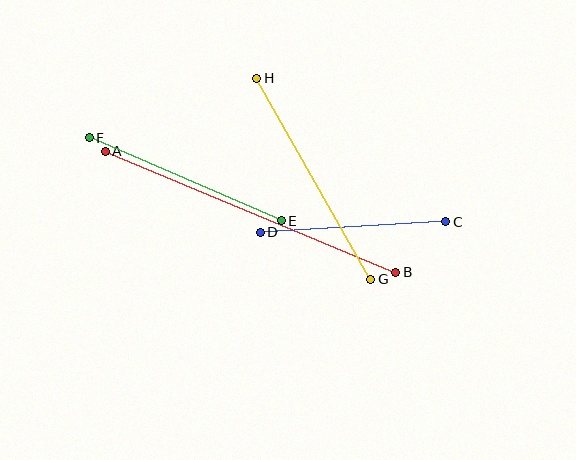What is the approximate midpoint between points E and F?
The midpoint is at approximately (185, 179) pixels.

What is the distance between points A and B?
The distance is approximately 315 pixels.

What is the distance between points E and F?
The distance is approximately 209 pixels.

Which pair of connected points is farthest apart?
Points A and B are farthest apart.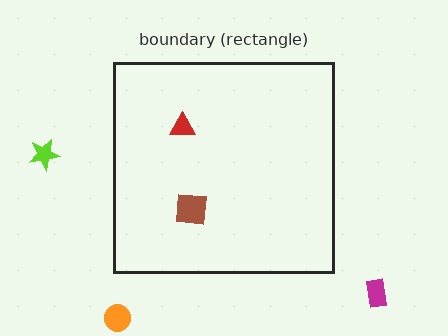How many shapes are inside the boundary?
2 inside, 3 outside.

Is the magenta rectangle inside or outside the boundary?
Outside.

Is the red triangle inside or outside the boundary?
Inside.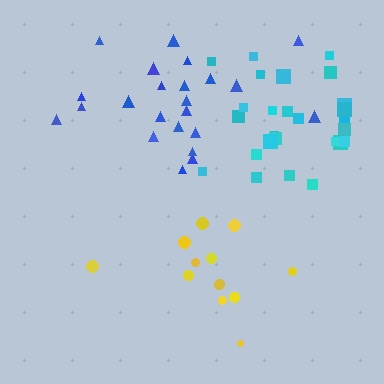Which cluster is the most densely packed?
Cyan.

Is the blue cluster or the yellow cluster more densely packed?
Blue.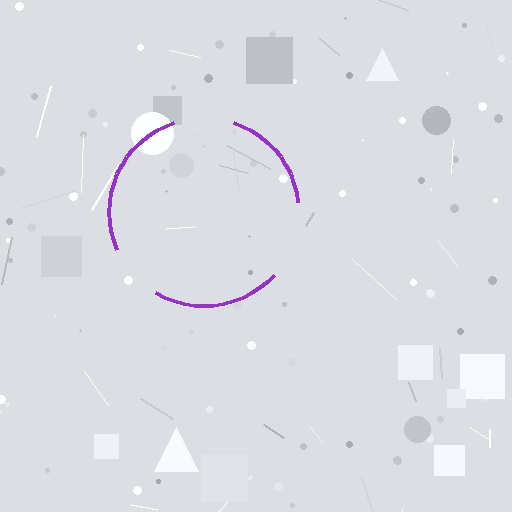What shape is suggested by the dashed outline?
The dashed outline suggests a circle.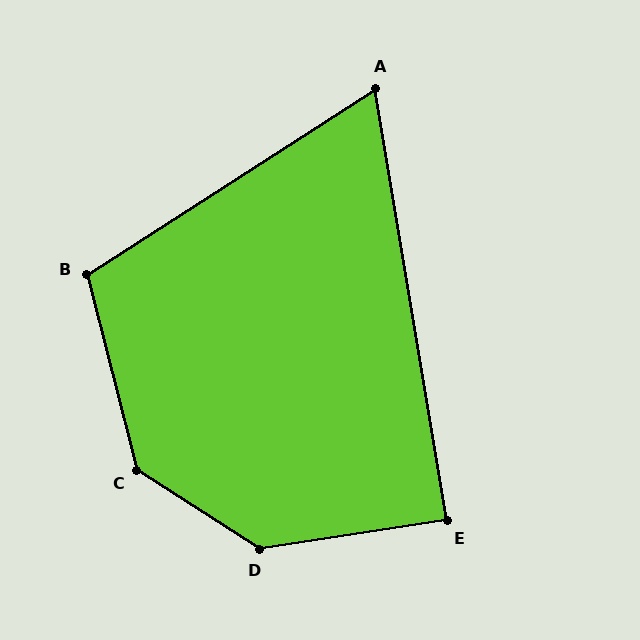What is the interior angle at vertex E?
Approximately 89 degrees (approximately right).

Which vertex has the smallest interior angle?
A, at approximately 67 degrees.